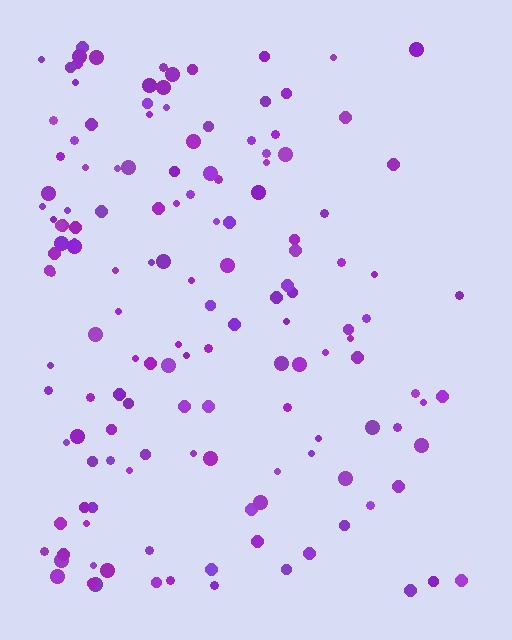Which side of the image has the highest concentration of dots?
The left.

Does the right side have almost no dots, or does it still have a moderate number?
Still a moderate number, just noticeably fewer than the left.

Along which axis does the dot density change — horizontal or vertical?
Horizontal.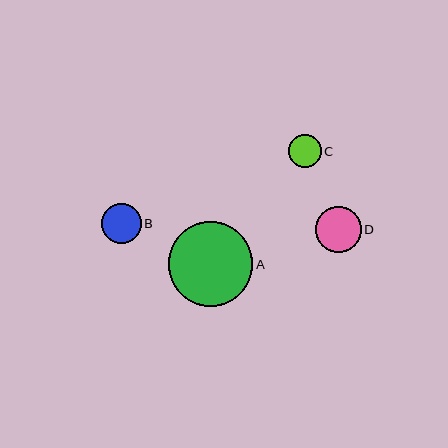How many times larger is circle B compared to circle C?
Circle B is approximately 1.2 times the size of circle C.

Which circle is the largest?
Circle A is the largest with a size of approximately 85 pixels.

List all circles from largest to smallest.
From largest to smallest: A, D, B, C.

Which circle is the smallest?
Circle C is the smallest with a size of approximately 33 pixels.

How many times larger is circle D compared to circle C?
Circle D is approximately 1.4 times the size of circle C.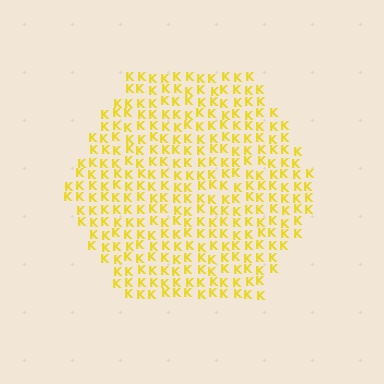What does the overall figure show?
The overall figure shows a hexagon.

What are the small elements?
The small elements are letter K's.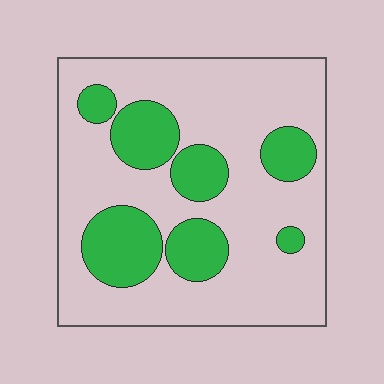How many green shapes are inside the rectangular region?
7.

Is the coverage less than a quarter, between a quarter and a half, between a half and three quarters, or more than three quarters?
Between a quarter and a half.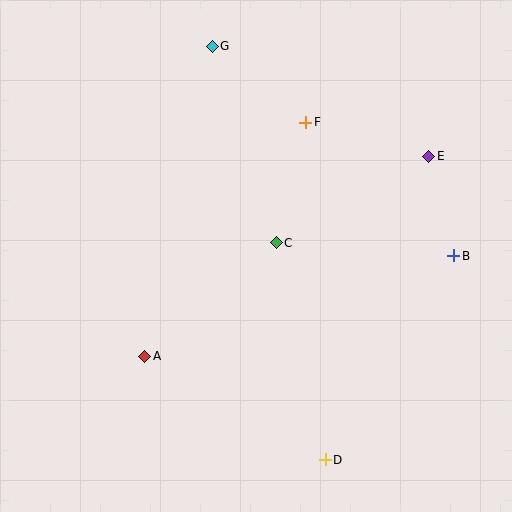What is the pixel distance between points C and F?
The distance between C and F is 124 pixels.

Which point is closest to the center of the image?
Point C at (276, 243) is closest to the center.